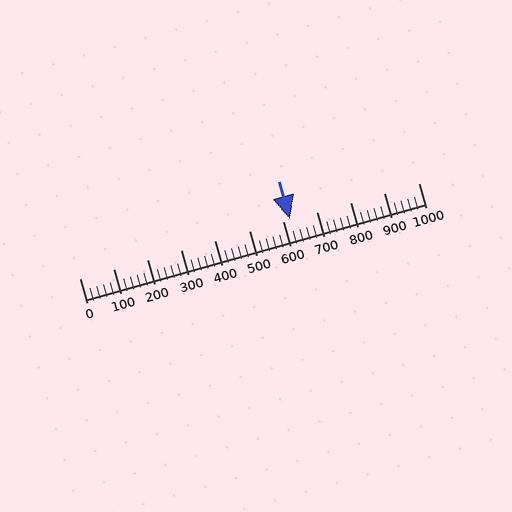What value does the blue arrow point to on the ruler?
The blue arrow points to approximately 620.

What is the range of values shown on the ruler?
The ruler shows values from 0 to 1000.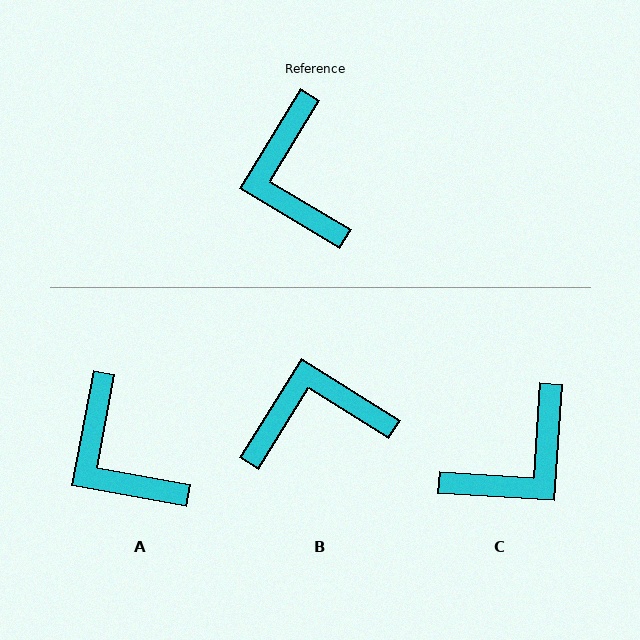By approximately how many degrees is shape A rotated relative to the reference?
Approximately 21 degrees counter-clockwise.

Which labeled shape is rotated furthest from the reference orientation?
C, about 117 degrees away.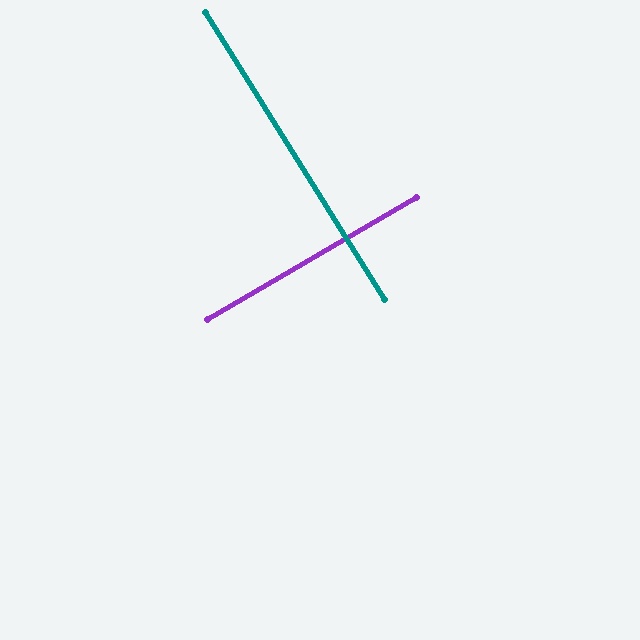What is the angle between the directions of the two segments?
Approximately 88 degrees.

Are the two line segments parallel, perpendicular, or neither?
Perpendicular — they meet at approximately 88°.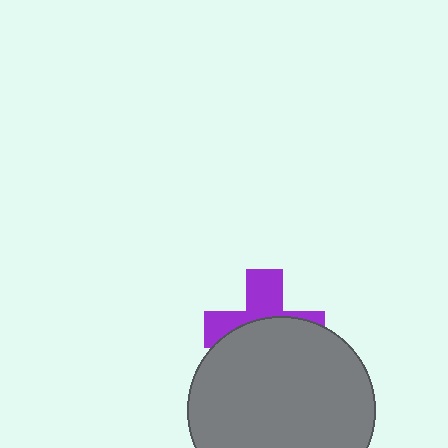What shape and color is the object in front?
The object in front is a gray circle.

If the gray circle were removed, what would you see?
You would see the complete purple cross.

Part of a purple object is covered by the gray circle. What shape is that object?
It is a cross.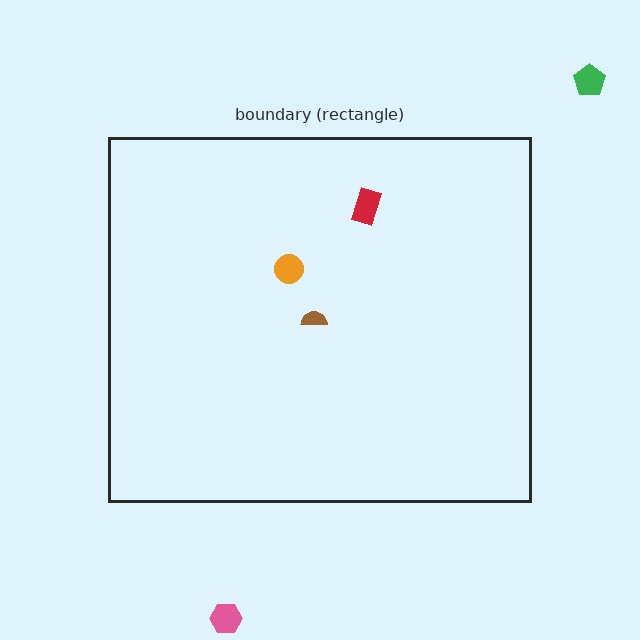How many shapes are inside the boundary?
3 inside, 2 outside.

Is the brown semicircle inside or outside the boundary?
Inside.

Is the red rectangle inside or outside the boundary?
Inside.